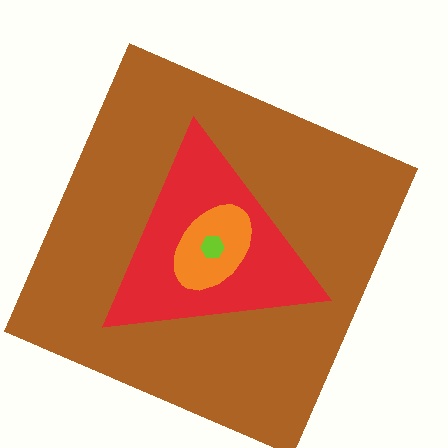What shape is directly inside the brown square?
The red triangle.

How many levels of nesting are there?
4.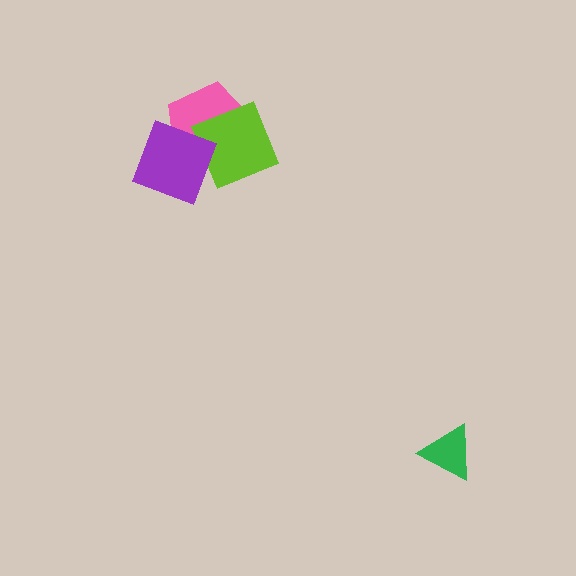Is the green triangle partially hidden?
No, no other shape covers it.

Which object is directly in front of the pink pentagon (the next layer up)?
The lime square is directly in front of the pink pentagon.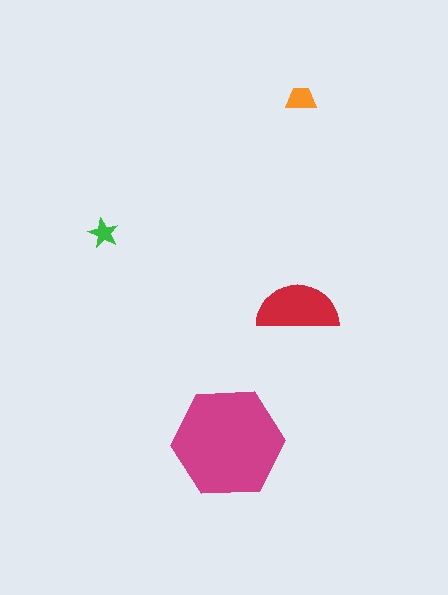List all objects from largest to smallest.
The magenta hexagon, the red semicircle, the orange trapezoid, the green star.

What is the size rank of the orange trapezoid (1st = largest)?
3rd.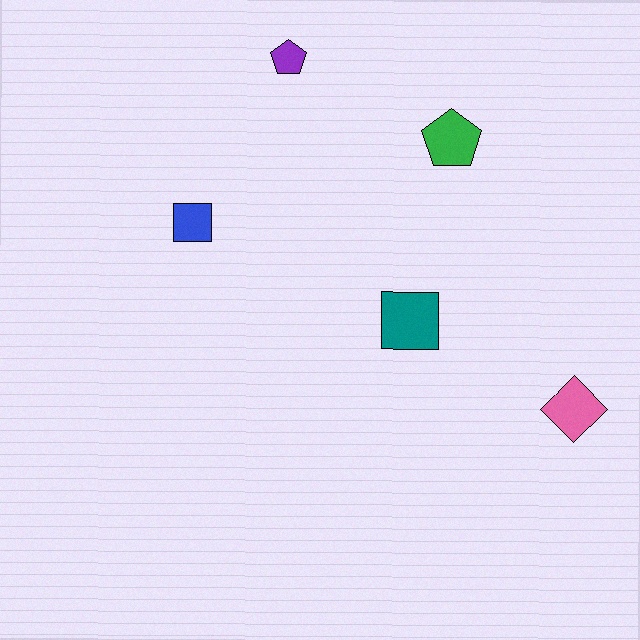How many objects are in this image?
There are 5 objects.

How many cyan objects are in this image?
There are no cyan objects.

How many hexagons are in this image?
There are no hexagons.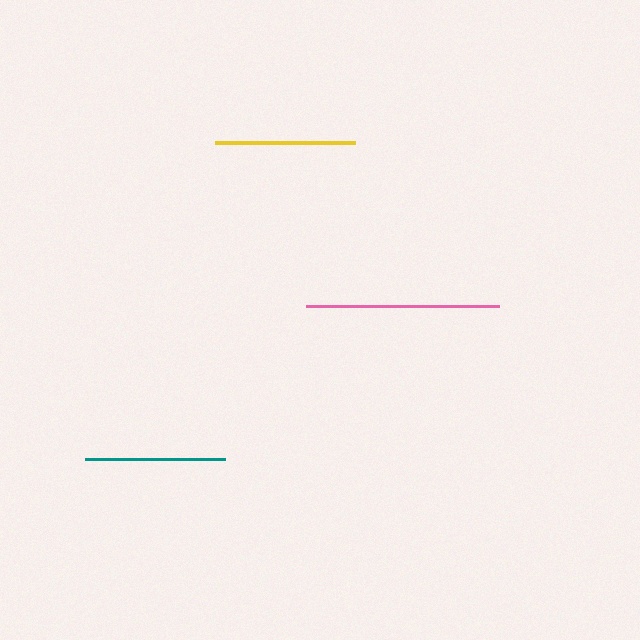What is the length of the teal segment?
The teal segment is approximately 140 pixels long.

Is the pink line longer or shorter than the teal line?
The pink line is longer than the teal line.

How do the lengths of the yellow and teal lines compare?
The yellow and teal lines are approximately the same length.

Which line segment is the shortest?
The teal line is the shortest at approximately 140 pixels.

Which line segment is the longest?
The pink line is the longest at approximately 193 pixels.